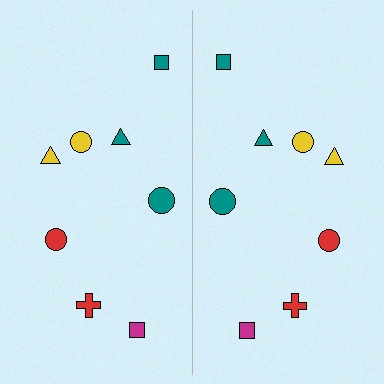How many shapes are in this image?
There are 16 shapes in this image.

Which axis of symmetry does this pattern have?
The pattern has a vertical axis of symmetry running through the center of the image.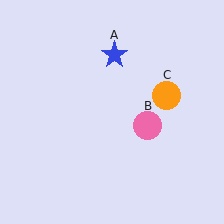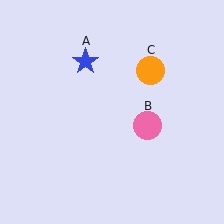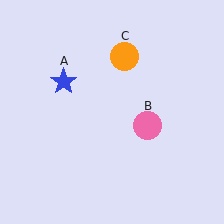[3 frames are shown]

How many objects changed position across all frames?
2 objects changed position: blue star (object A), orange circle (object C).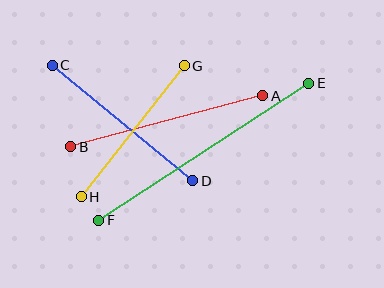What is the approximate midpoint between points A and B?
The midpoint is at approximately (167, 121) pixels.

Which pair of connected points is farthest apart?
Points E and F are farthest apart.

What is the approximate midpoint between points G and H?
The midpoint is at approximately (133, 131) pixels.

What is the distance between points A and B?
The distance is approximately 199 pixels.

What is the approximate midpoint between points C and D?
The midpoint is at approximately (123, 123) pixels.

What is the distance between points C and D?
The distance is approximately 182 pixels.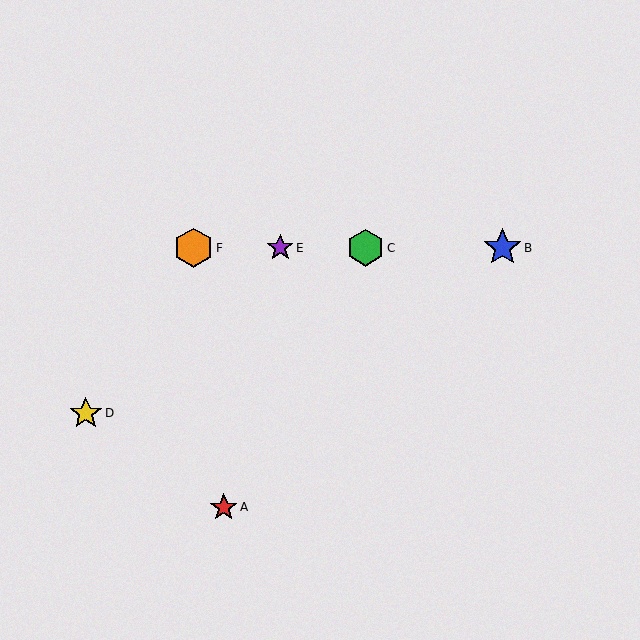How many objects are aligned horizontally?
4 objects (B, C, E, F) are aligned horizontally.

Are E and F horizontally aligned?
Yes, both are at y≈248.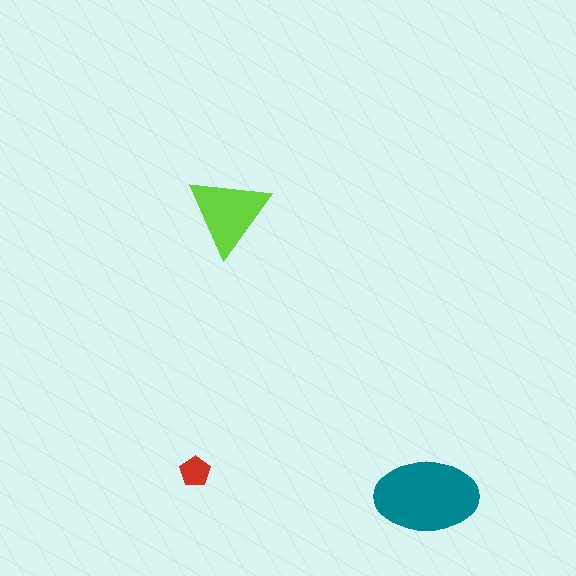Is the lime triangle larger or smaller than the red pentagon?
Larger.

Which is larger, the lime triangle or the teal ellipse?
The teal ellipse.